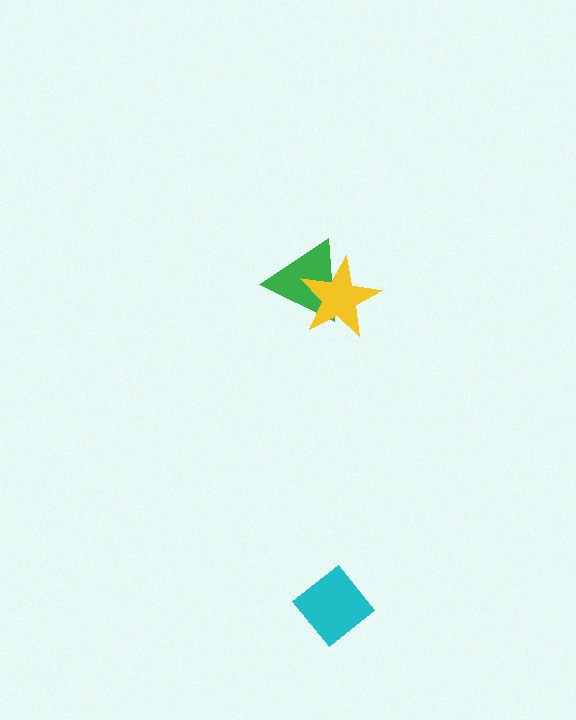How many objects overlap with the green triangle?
1 object overlaps with the green triangle.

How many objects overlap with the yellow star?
1 object overlaps with the yellow star.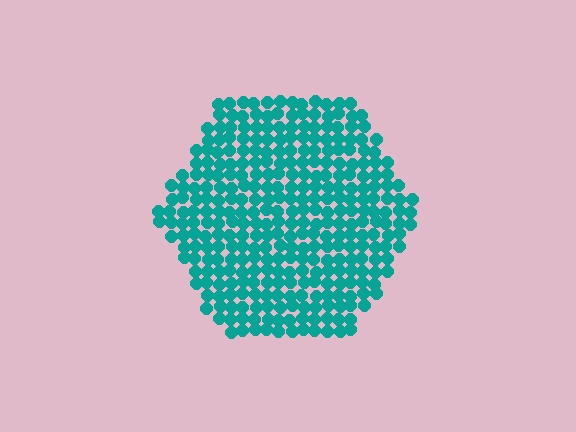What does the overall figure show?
The overall figure shows a hexagon.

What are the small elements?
The small elements are circles.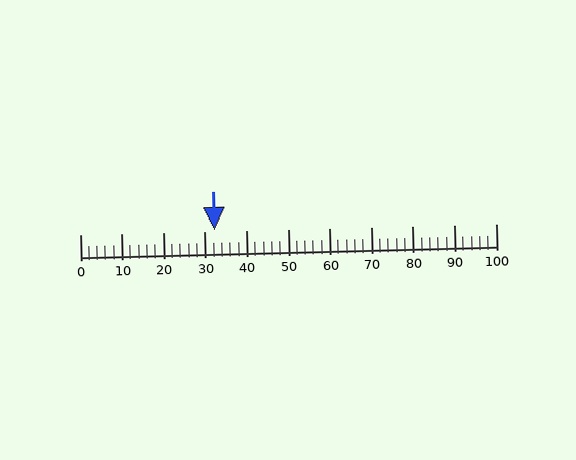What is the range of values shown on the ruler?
The ruler shows values from 0 to 100.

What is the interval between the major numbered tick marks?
The major tick marks are spaced 10 units apart.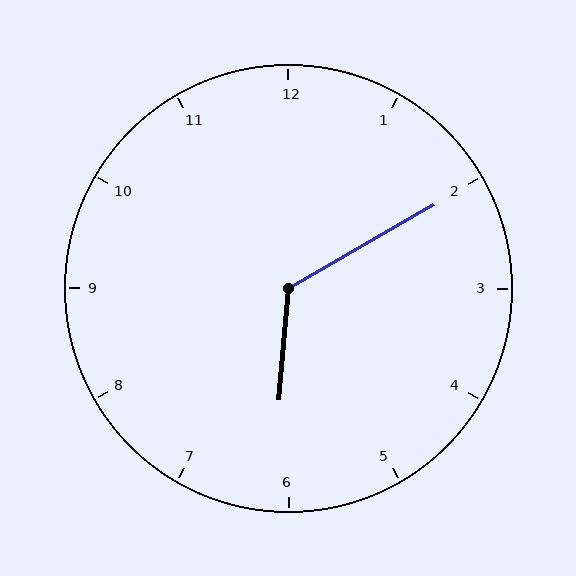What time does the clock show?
6:10.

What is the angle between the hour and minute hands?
Approximately 125 degrees.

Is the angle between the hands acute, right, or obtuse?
It is obtuse.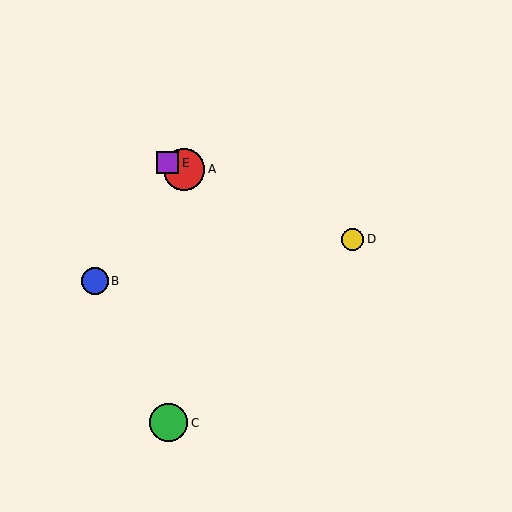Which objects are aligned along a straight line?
Objects A, D, E are aligned along a straight line.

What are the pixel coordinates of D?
Object D is at (353, 239).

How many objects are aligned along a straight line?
3 objects (A, D, E) are aligned along a straight line.